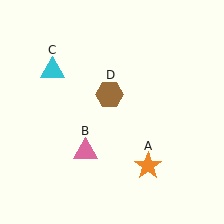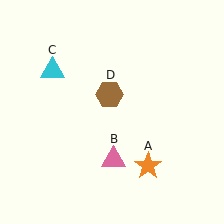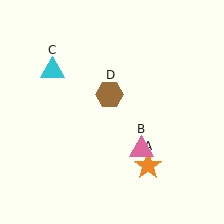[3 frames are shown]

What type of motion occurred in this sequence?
The pink triangle (object B) rotated counterclockwise around the center of the scene.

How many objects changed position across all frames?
1 object changed position: pink triangle (object B).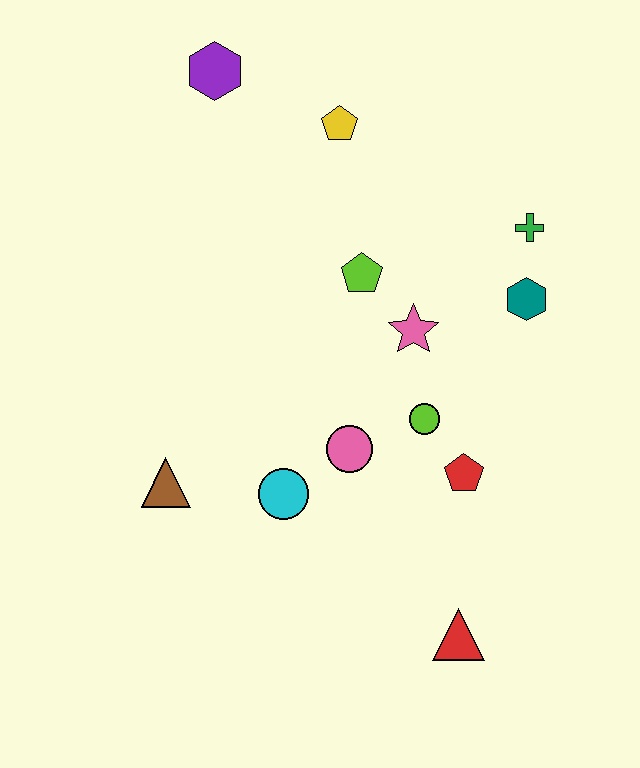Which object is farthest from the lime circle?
The purple hexagon is farthest from the lime circle.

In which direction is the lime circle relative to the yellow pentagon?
The lime circle is below the yellow pentagon.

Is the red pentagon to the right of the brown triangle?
Yes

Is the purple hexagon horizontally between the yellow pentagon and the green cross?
No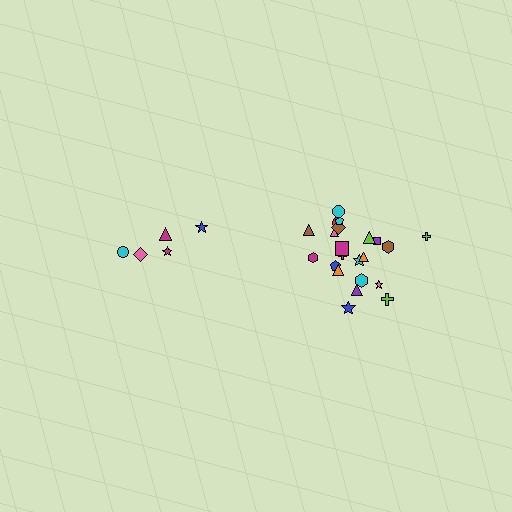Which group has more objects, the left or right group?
The right group.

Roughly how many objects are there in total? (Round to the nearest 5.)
Roughly 25 objects in total.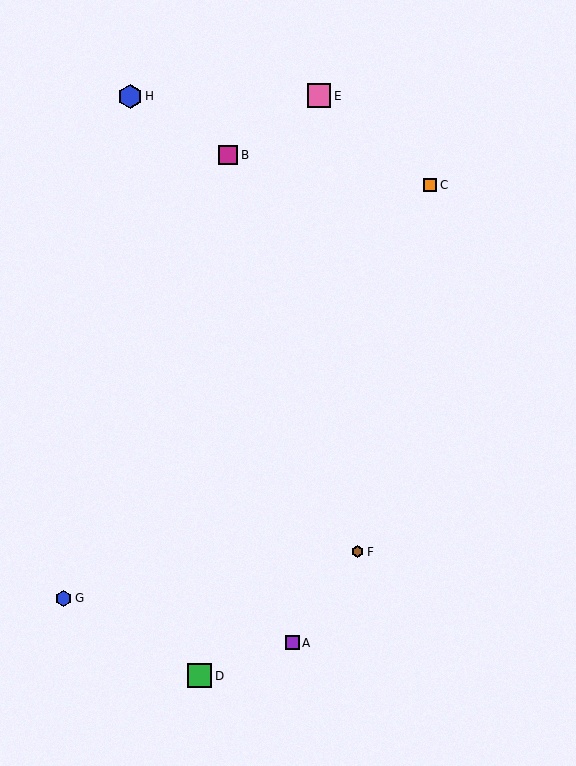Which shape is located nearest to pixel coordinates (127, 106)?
The blue hexagon (labeled H) at (130, 96) is nearest to that location.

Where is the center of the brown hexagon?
The center of the brown hexagon is at (358, 552).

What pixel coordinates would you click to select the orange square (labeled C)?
Click at (430, 185) to select the orange square C.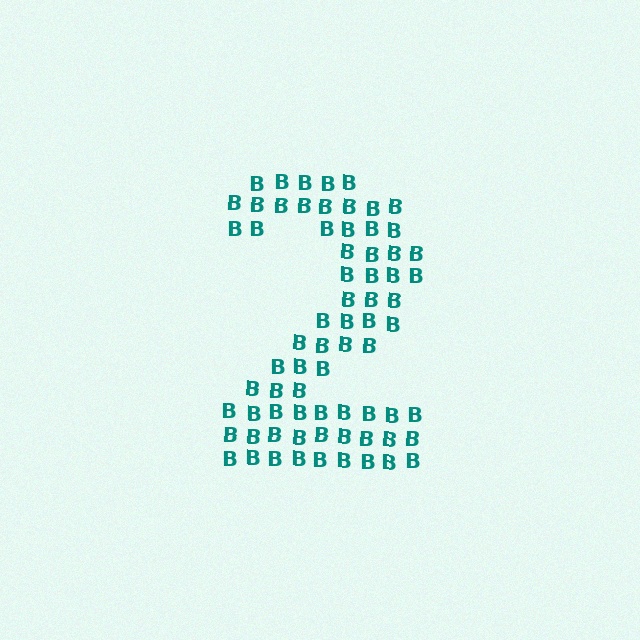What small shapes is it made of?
It is made of small letter B's.